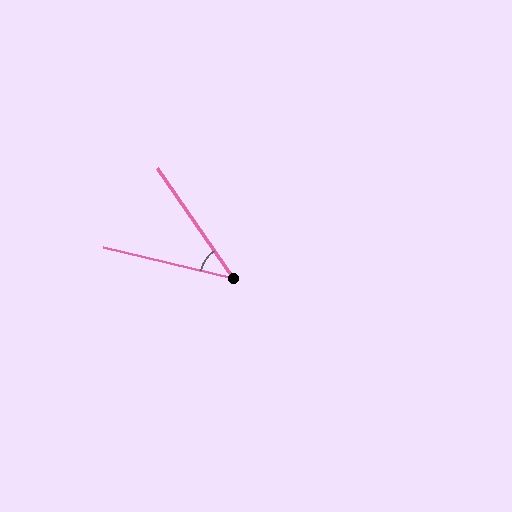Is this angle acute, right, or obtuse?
It is acute.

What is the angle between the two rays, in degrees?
Approximately 42 degrees.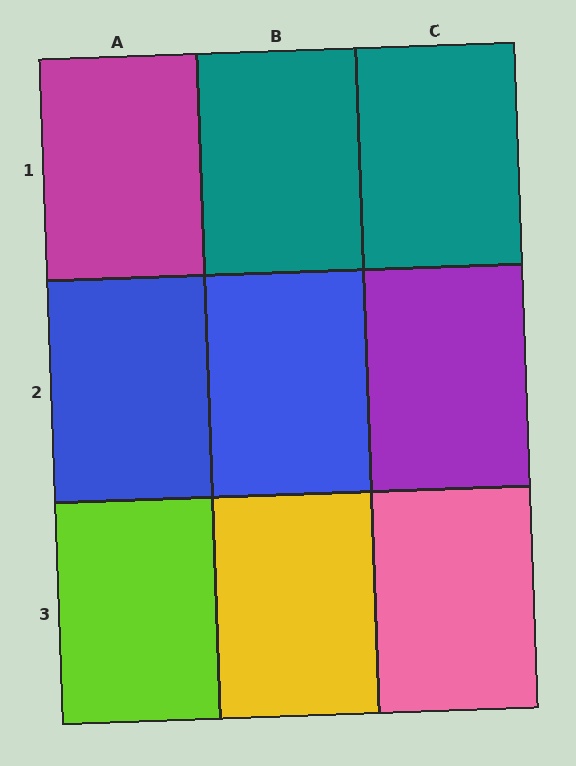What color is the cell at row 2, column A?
Blue.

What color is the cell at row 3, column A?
Lime.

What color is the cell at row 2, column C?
Purple.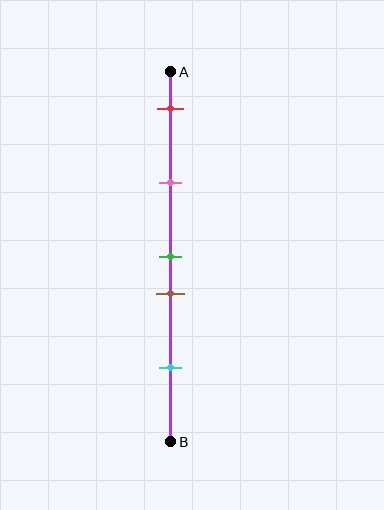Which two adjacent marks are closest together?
The green and brown marks are the closest adjacent pair.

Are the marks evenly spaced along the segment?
No, the marks are not evenly spaced.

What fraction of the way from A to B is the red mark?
The red mark is approximately 10% (0.1) of the way from A to B.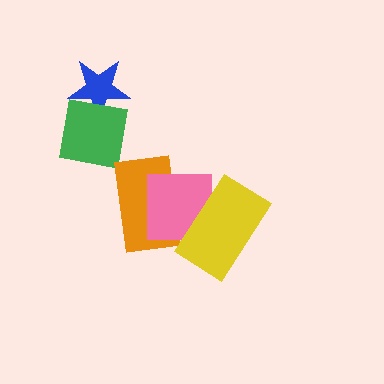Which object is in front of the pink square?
The yellow rectangle is in front of the pink square.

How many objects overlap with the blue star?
1 object overlaps with the blue star.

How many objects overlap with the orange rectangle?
2 objects overlap with the orange rectangle.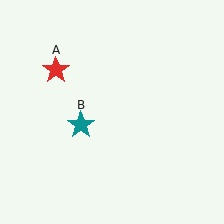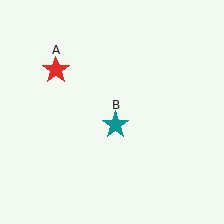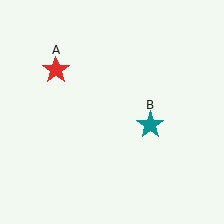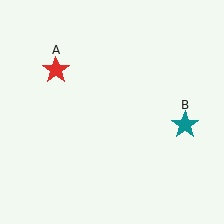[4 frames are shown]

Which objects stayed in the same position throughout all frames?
Red star (object A) remained stationary.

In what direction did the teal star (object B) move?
The teal star (object B) moved right.